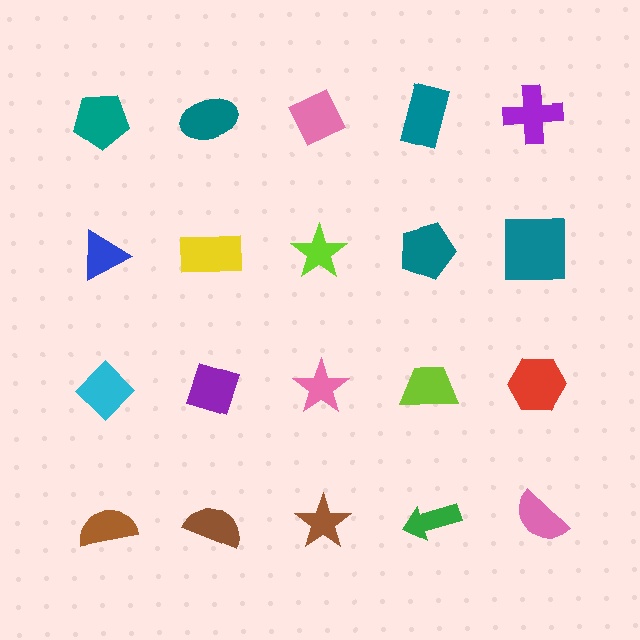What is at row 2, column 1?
A blue triangle.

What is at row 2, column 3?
A lime star.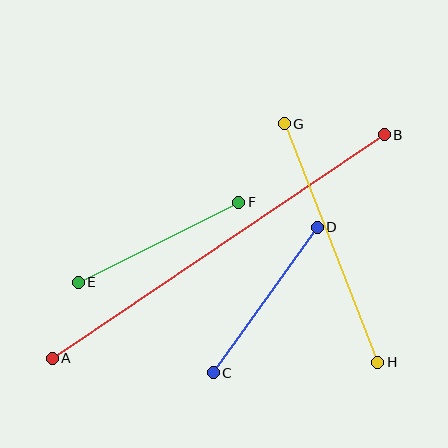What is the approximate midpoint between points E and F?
The midpoint is at approximately (159, 242) pixels.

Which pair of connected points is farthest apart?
Points A and B are farthest apart.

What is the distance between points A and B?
The distance is approximately 400 pixels.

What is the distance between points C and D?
The distance is approximately 179 pixels.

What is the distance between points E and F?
The distance is approximately 179 pixels.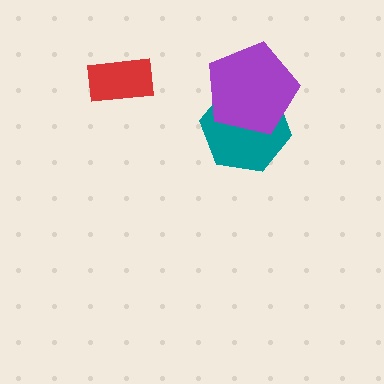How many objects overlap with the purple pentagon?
1 object overlaps with the purple pentagon.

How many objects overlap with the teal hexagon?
1 object overlaps with the teal hexagon.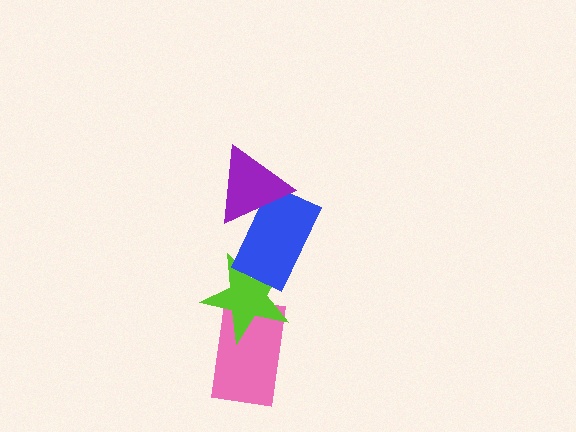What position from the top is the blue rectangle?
The blue rectangle is 2nd from the top.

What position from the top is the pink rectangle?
The pink rectangle is 4th from the top.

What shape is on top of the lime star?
The blue rectangle is on top of the lime star.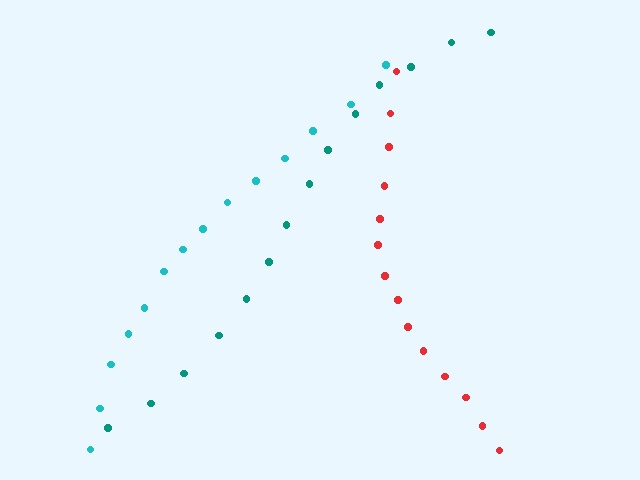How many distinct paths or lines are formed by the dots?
There are 3 distinct paths.